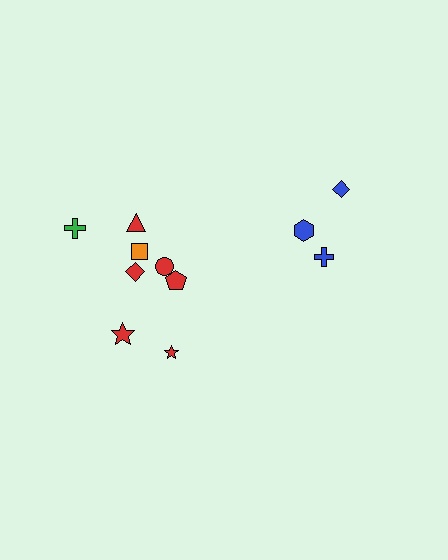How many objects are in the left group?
There are 8 objects.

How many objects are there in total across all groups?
There are 11 objects.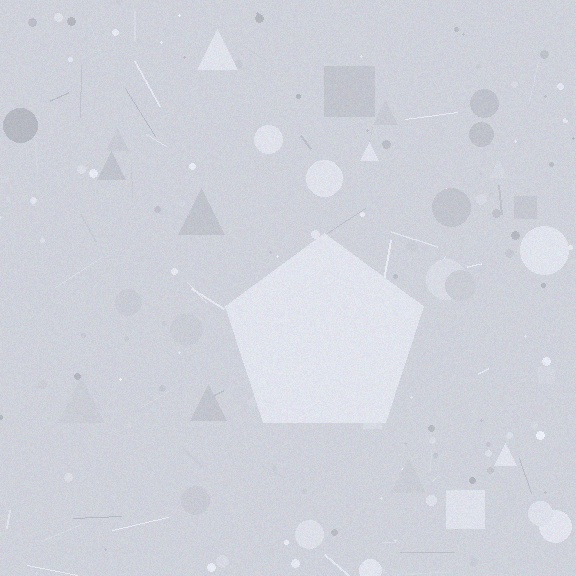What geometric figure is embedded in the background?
A pentagon is embedded in the background.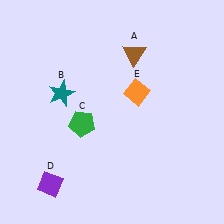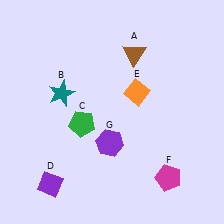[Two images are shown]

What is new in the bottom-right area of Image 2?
A magenta pentagon (F) was added in the bottom-right area of Image 2.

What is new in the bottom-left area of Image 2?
A purple hexagon (G) was added in the bottom-left area of Image 2.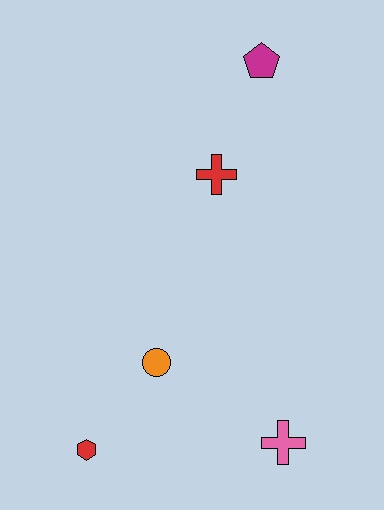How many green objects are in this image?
There are no green objects.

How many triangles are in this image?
There are no triangles.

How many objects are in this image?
There are 5 objects.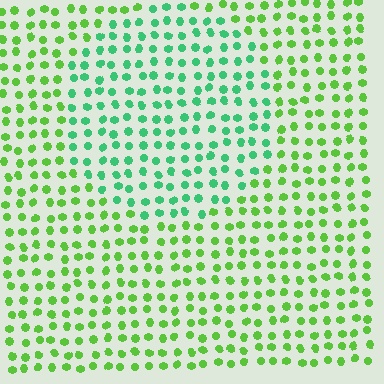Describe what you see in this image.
The image is filled with small lime elements in a uniform arrangement. A circle-shaped region is visible where the elements are tinted to a slightly different hue, forming a subtle color boundary.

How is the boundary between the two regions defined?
The boundary is defined purely by a slight shift in hue (about 39 degrees). Spacing, size, and orientation are identical on both sides.